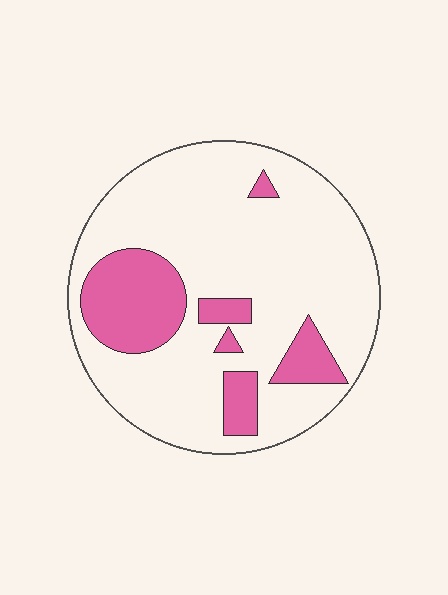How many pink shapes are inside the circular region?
6.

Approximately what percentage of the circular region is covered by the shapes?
Approximately 20%.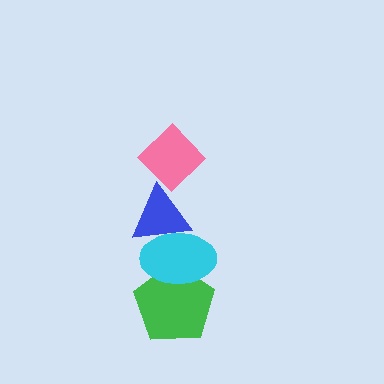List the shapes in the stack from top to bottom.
From top to bottom: the pink diamond, the blue triangle, the cyan ellipse, the green pentagon.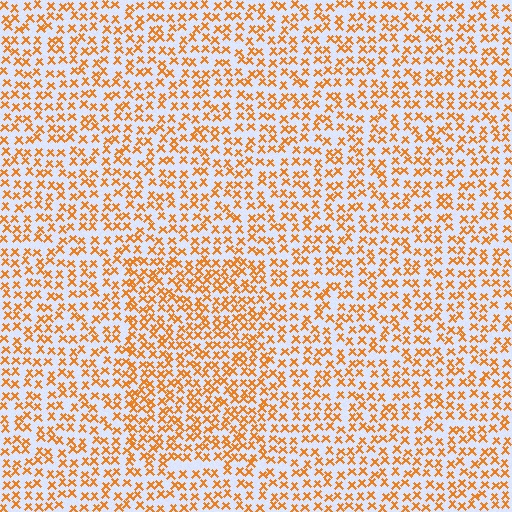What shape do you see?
I see a rectangle.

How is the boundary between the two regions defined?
The boundary is defined by a change in element density (approximately 1.5x ratio). All elements are the same color, size, and shape.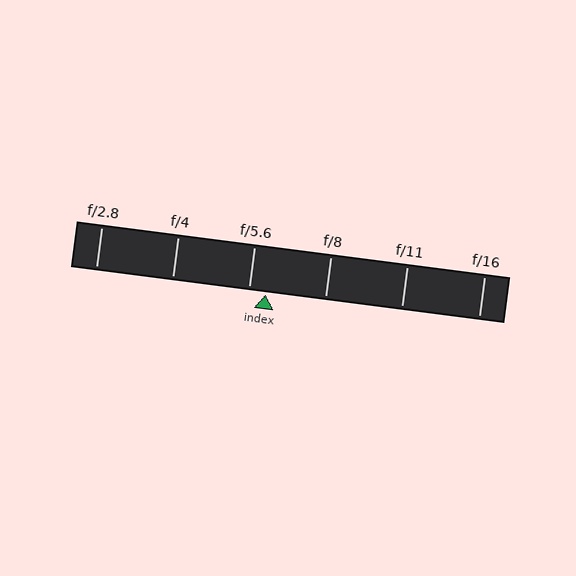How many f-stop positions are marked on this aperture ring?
There are 6 f-stop positions marked.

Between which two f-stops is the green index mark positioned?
The index mark is between f/5.6 and f/8.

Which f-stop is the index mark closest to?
The index mark is closest to f/5.6.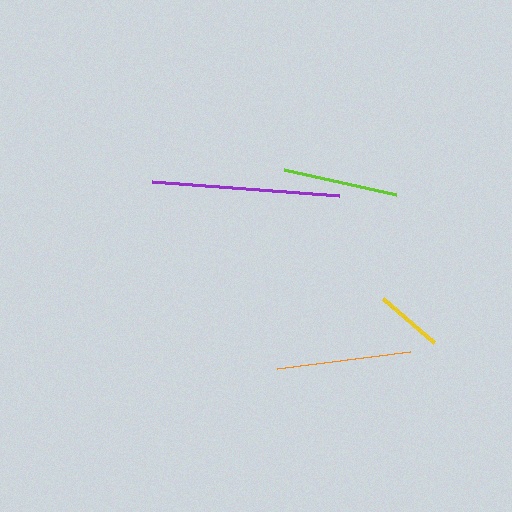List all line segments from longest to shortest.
From longest to shortest: purple, orange, lime, yellow.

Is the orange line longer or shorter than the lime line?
The orange line is longer than the lime line.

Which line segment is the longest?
The purple line is the longest at approximately 187 pixels.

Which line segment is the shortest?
The yellow line is the shortest at approximately 68 pixels.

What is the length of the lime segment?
The lime segment is approximately 116 pixels long.